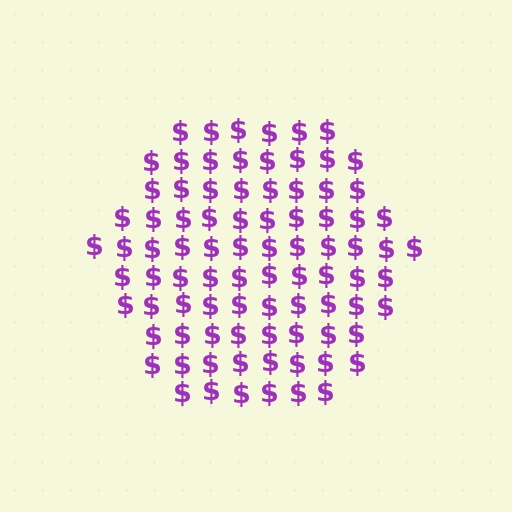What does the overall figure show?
The overall figure shows a hexagon.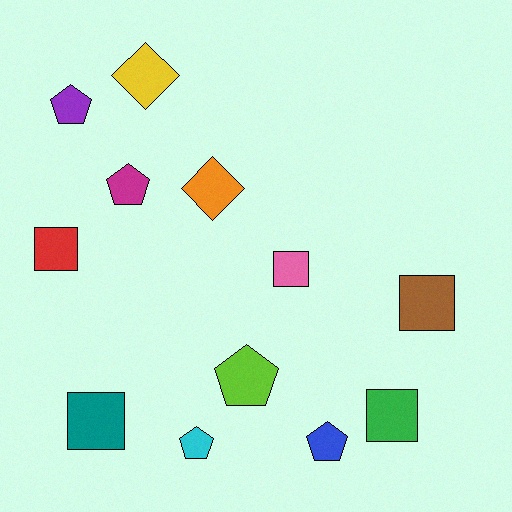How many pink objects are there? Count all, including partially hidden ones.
There is 1 pink object.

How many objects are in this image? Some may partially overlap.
There are 12 objects.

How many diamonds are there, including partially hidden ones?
There are 2 diamonds.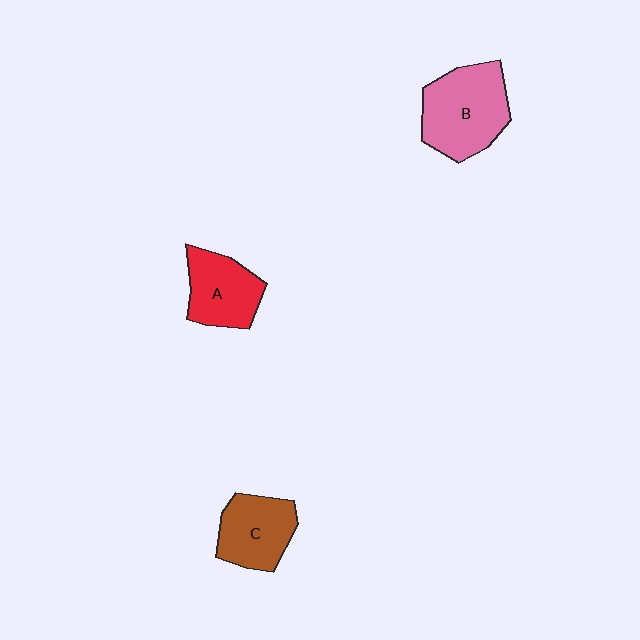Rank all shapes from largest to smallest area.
From largest to smallest: B (pink), C (brown), A (red).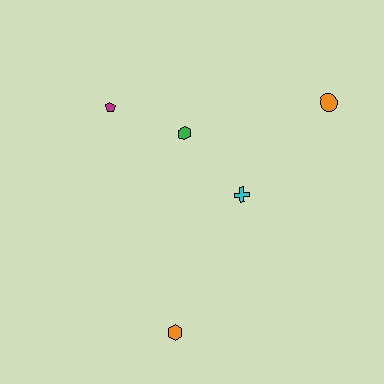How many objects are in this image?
There are 5 objects.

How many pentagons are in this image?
There is 1 pentagon.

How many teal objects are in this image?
There are no teal objects.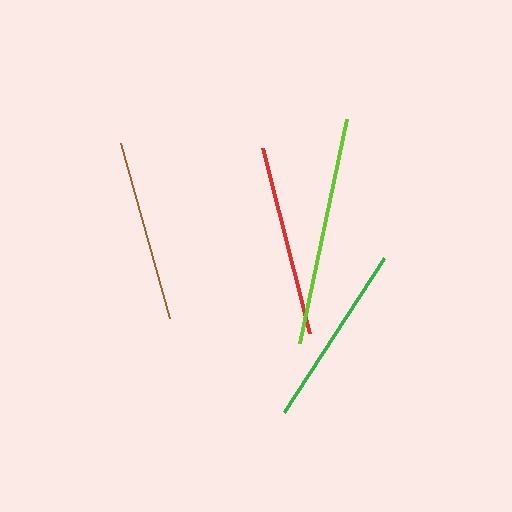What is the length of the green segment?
The green segment is approximately 184 pixels long.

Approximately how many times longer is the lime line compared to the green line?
The lime line is approximately 1.2 times the length of the green line.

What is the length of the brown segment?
The brown segment is approximately 182 pixels long.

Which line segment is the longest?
The lime line is the longest at approximately 229 pixels.